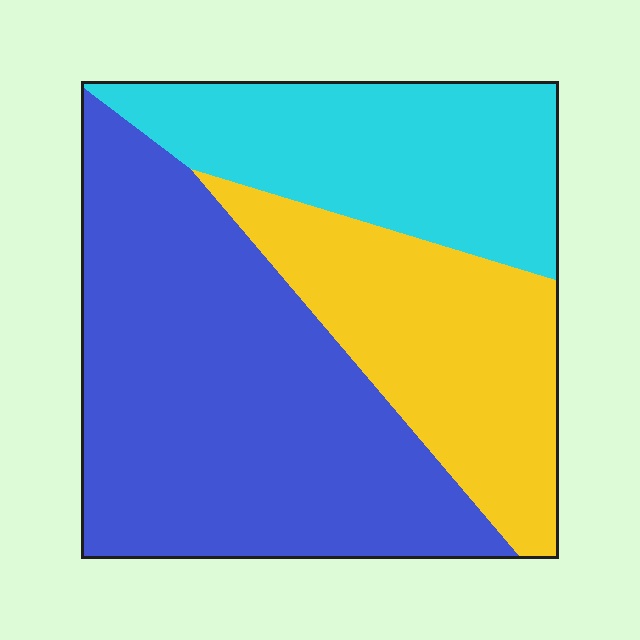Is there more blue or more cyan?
Blue.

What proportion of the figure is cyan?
Cyan takes up about one quarter (1/4) of the figure.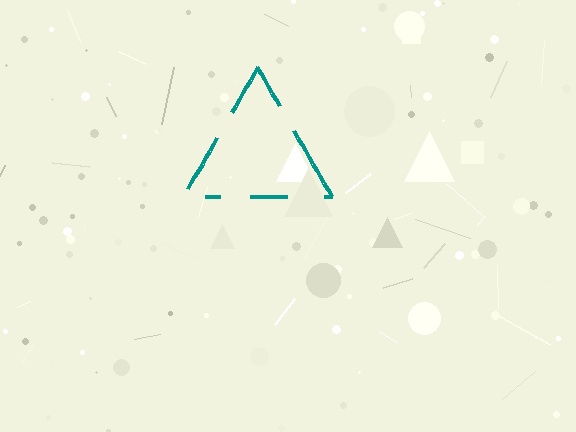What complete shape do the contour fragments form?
The contour fragments form a triangle.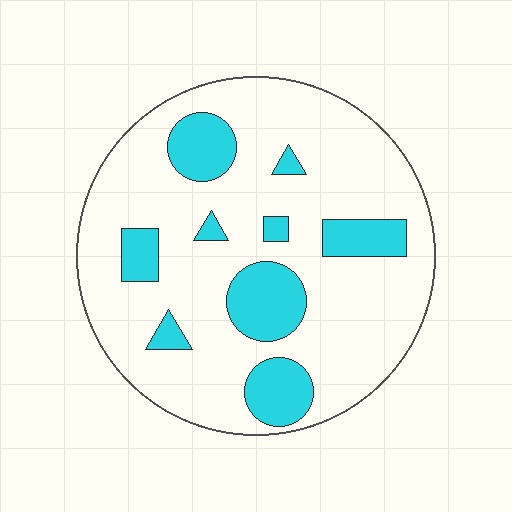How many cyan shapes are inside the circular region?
9.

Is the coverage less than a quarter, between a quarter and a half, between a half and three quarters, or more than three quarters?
Less than a quarter.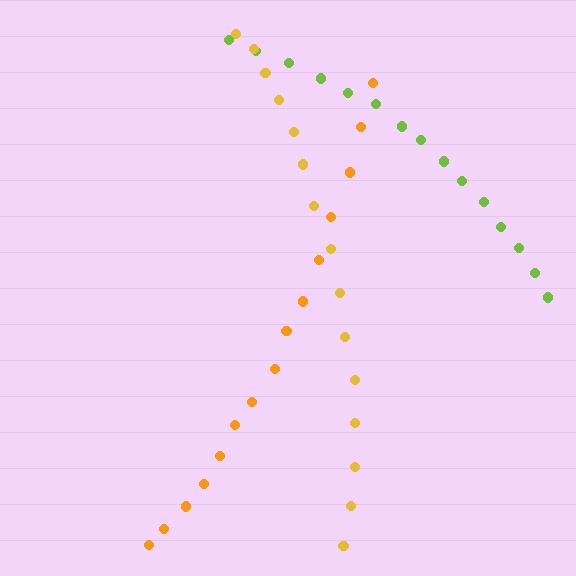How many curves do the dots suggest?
There are 3 distinct paths.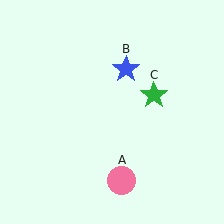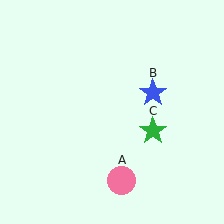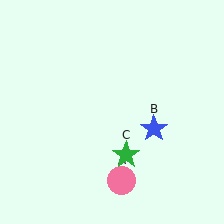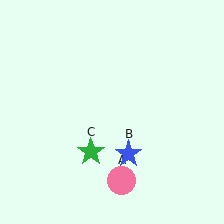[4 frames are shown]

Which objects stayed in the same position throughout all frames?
Pink circle (object A) remained stationary.